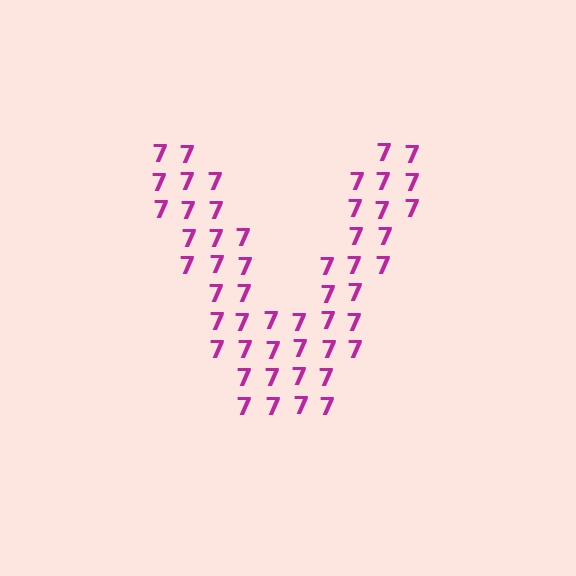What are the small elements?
The small elements are digit 7's.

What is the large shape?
The large shape is the letter V.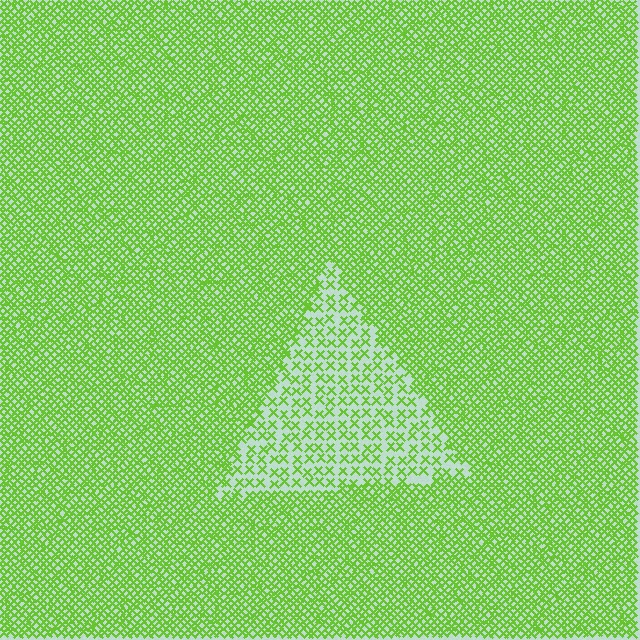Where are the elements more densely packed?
The elements are more densely packed outside the triangle boundary.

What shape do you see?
I see a triangle.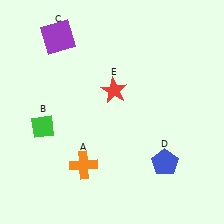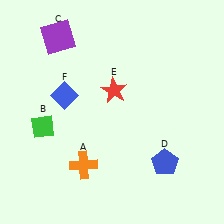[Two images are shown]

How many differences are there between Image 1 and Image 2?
There is 1 difference between the two images.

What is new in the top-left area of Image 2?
A blue diamond (F) was added in the top-left area of Image 2.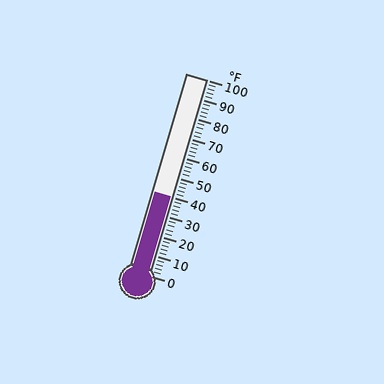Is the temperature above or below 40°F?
The temperature is at 40°F.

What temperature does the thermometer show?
The thermometer shows approximately 40°F.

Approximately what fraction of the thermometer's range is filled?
The thermometer is filled to approximately 40% of its range.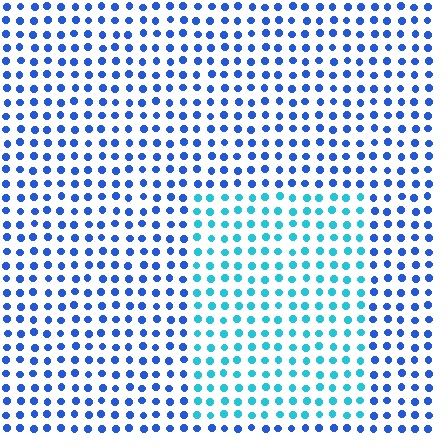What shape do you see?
I see a rectangle.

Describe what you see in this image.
The image is filled with small blue elements in a uniform arrangement. A rectangle-shaped region is visible where the elements are tinted to a slightly different hue, forming a subtle color boundary.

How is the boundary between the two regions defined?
The boundary is defined purely by a slight shift in hue (about 37 degrees). Spacing, size, and orientation are identical on both sides.